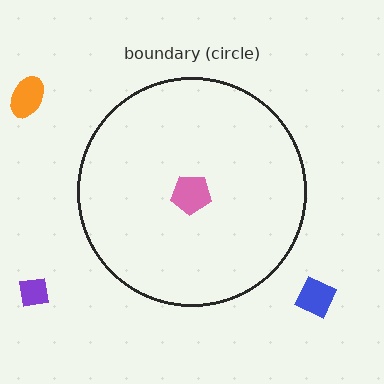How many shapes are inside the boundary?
2 inside, 3 outside.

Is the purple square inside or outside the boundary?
Outside.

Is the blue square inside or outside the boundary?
Outside.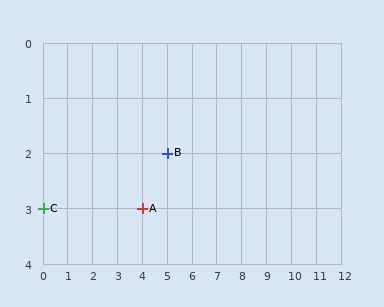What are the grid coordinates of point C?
Point C is at grid coordinates (0, 3).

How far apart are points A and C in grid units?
Points A and C are 4 columns apart.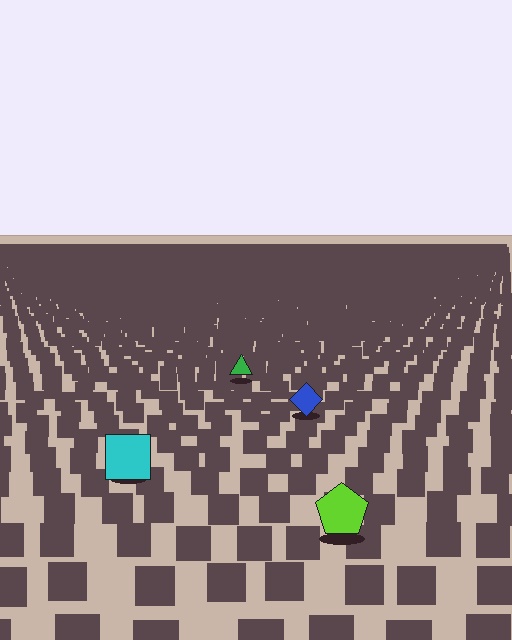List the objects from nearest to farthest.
From nearest to farthest: the lime pentagon, the cyan square, the blue diamond, the green triangle.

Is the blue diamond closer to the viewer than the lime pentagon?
No. The lime pentagon is closer — you can tell from the texture gradient: the ground texture is coarser near it.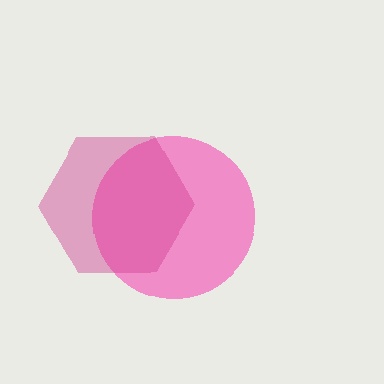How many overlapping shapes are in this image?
There are 2 overlapping shapes in the image.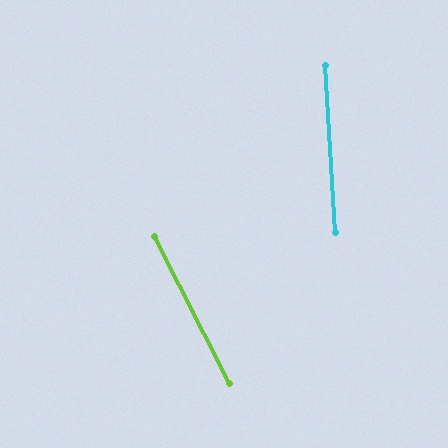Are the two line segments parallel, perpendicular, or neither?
Neither parallel nor perpendicular — they differ by about 24°.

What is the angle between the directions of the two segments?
Approximately 24 degrees.